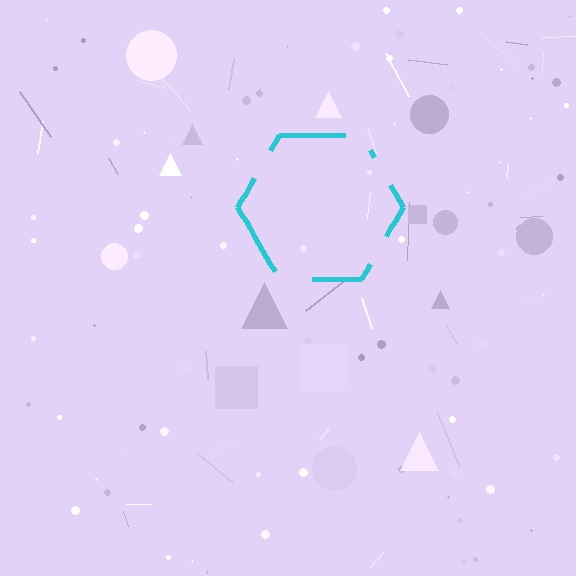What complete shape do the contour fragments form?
The contour fragments form a hexagon.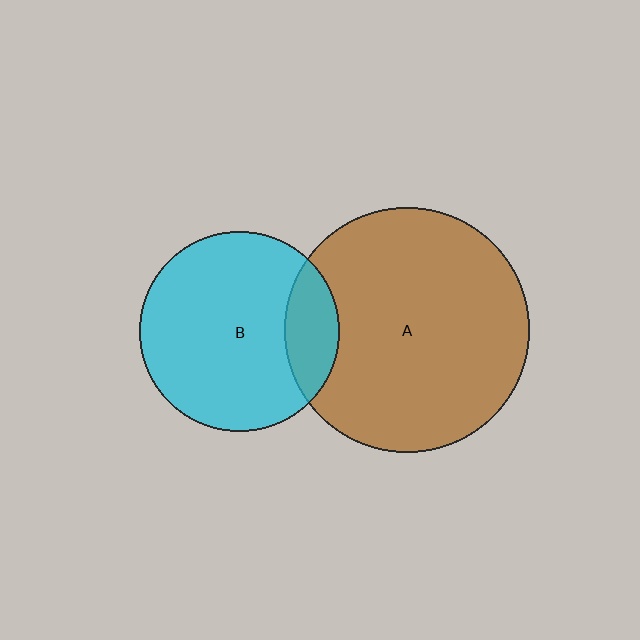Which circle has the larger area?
Circle A (brown).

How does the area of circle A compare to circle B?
Approximately 1.5 times.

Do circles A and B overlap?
Yes.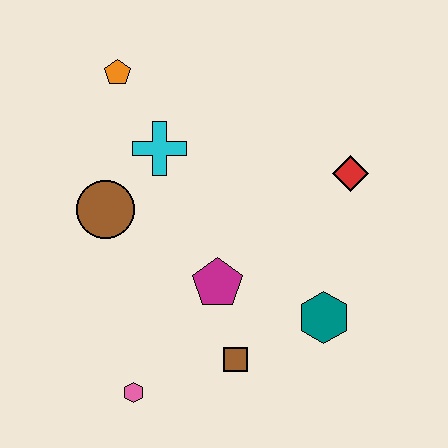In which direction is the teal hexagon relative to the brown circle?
The teal hexagon is to the right of the brown circle.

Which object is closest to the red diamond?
The teal hexagon is closest to the red diamond.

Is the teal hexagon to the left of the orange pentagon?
No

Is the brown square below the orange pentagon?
Yes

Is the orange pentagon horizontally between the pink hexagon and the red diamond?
No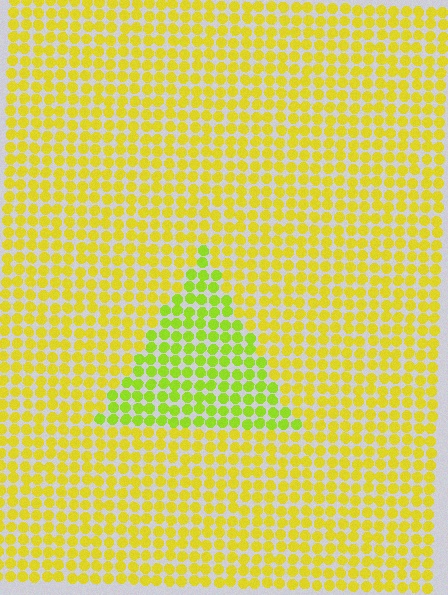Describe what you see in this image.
The image is filled with small yellow elements in a uniform arrangement. A triangle-shaped region is visible where the elements are tinted to a slightly different hue, forming a subtle color boundary.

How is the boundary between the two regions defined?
The boundary is defined purely by a slight shift in hue (about 29 degrees). Spacing, size, and orientation are identical on both sides.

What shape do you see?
I see a triangle.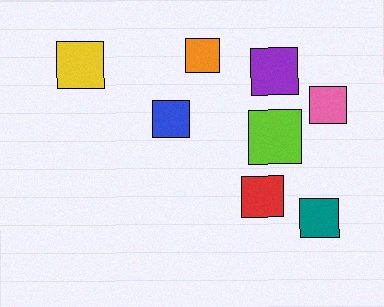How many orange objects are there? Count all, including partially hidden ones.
There is 1 orange object.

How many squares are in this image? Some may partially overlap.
There are 8 squares.